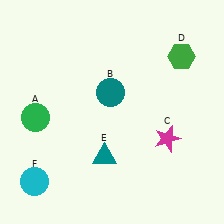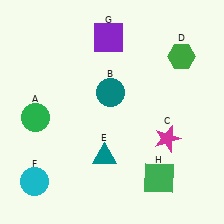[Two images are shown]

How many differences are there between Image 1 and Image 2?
There are 2 differences between the two images.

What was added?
A purple square (G), a green square (H) were added in Image 2.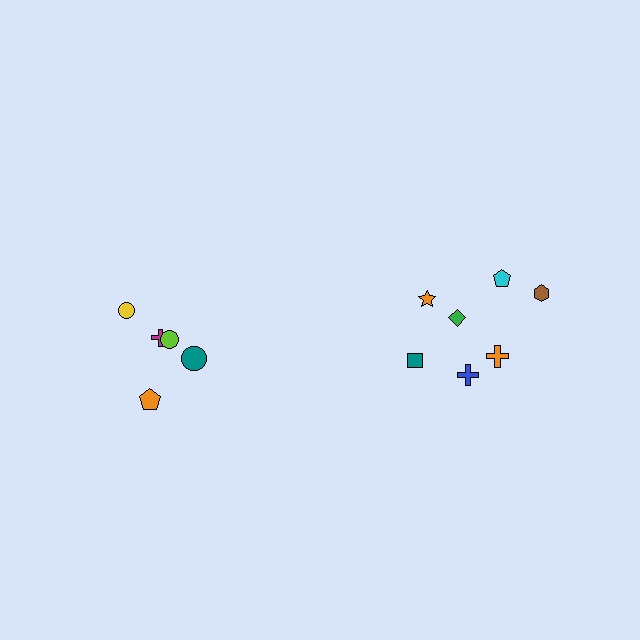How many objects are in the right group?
There are 7 objects.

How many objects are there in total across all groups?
There are 12 objects.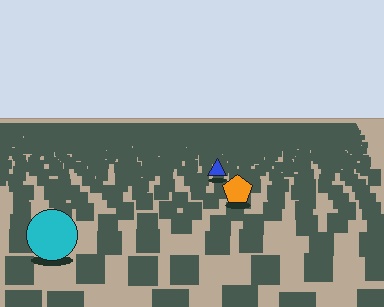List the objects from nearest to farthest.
From nearest to farthest: the cyan circle, the orange pentagon, the blue triangle.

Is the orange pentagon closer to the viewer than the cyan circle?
No. The cyan circle is closer — you can tell from the texture gradient: the ground texture is coarser near it.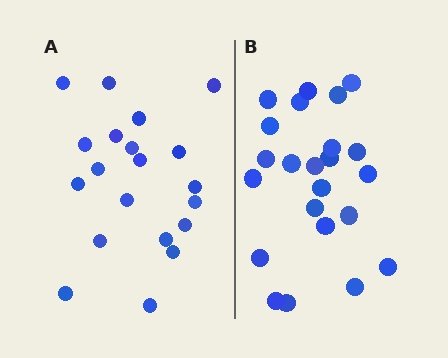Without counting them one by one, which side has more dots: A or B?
Region B (the right region) has more dots.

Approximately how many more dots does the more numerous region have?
Region B has just a few more — roughly 2 or 3 more dots than region A.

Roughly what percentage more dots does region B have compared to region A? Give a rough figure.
About 15% more.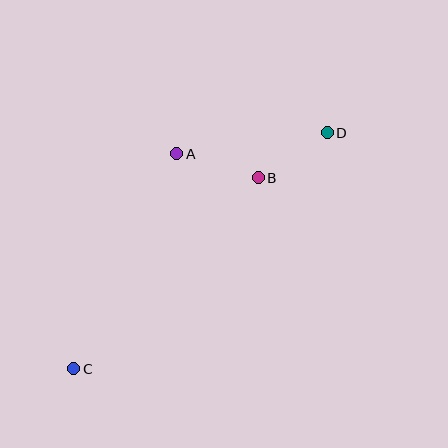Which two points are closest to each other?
Points B and D are closest to each other.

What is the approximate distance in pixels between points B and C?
The distance between B and C is approximately 265 pixels.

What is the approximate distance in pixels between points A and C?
The distance between A and C is approximately 238 pixels.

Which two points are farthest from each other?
Points C and D are farthest from each other.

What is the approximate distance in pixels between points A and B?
The distance between A and B is approximately 85 pixels.